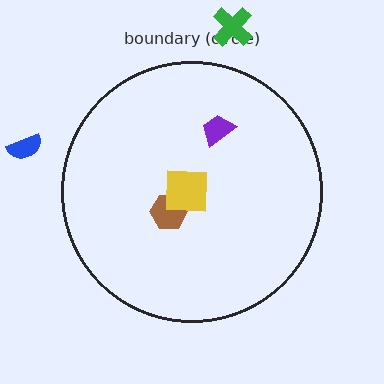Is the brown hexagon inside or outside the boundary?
Inside.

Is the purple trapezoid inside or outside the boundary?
Inside.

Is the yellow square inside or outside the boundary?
Inside.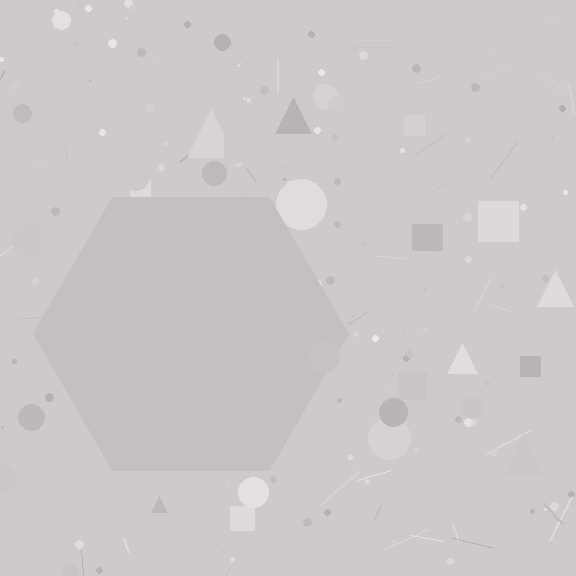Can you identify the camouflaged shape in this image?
The camouflaged shape is a hexagon.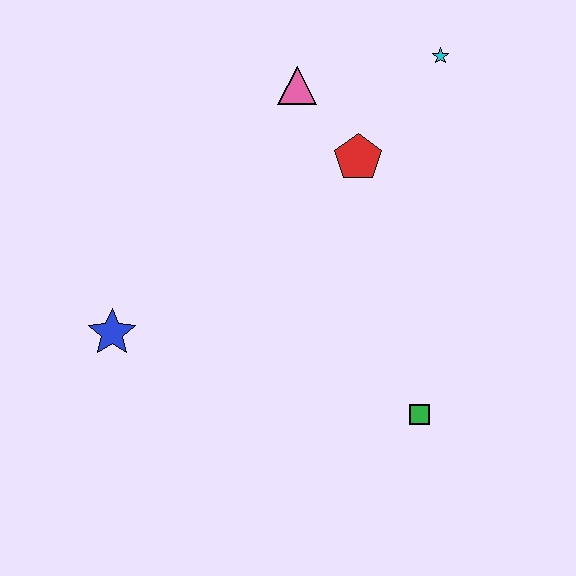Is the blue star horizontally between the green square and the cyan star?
No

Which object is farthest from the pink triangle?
The green square is farthest from the pink triangle.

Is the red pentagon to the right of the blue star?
Yes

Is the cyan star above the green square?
Yes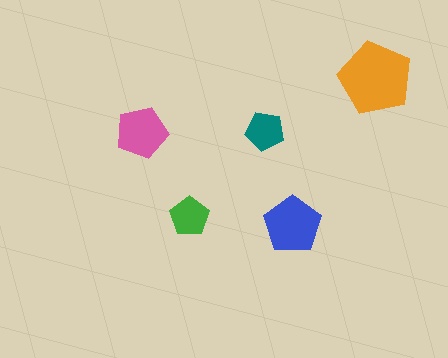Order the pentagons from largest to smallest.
the orange one, the blue one, the pink one, the green one, the teal one.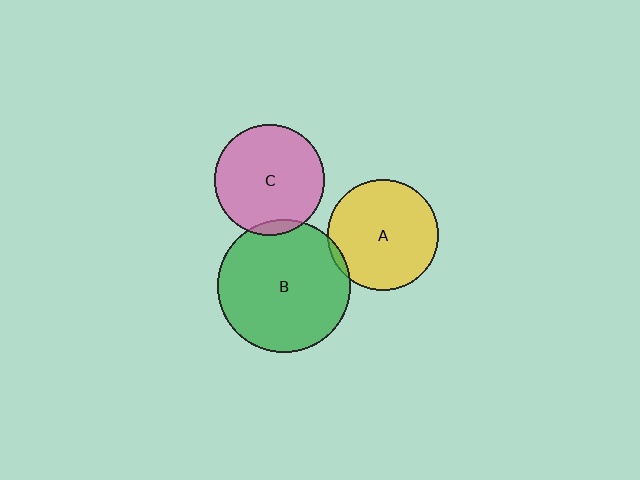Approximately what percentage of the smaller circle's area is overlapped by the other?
Approximately 5%.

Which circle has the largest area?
Circle B (green).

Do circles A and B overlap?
Yes.